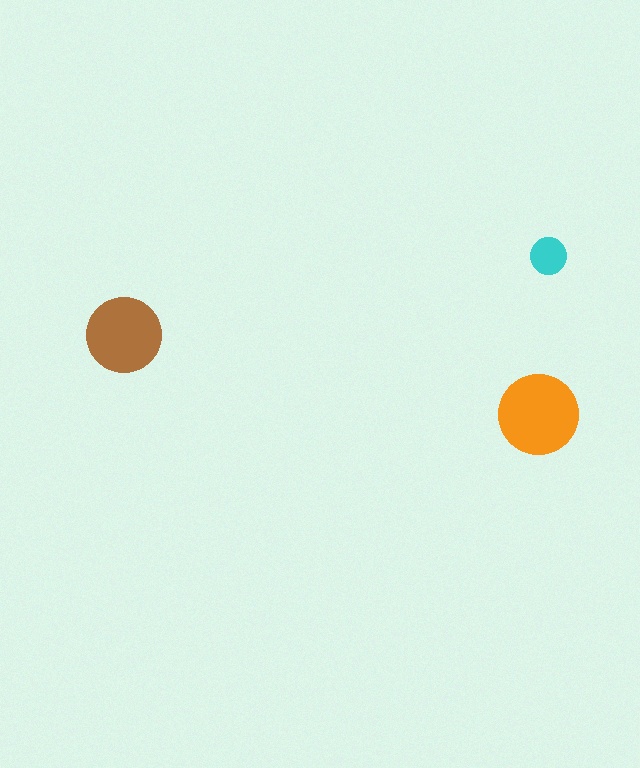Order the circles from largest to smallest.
the orange one, the brown one, the cyan one.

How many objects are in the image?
There are 3 objects in the image.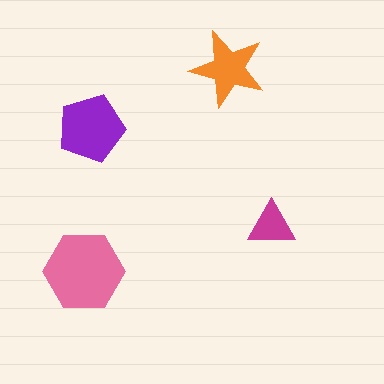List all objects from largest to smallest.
The pink hexagon, the purple pentagon, the orange star, the magenta triangle.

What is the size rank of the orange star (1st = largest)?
3rd.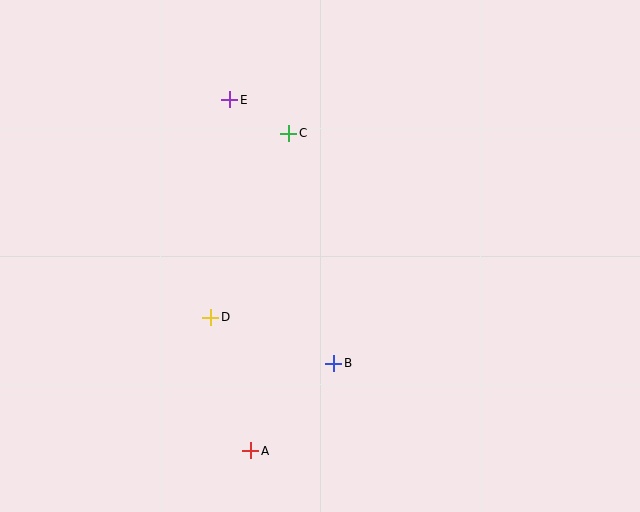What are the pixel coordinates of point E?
Point E is at (230, 100).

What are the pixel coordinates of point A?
Point A is at (251, 451).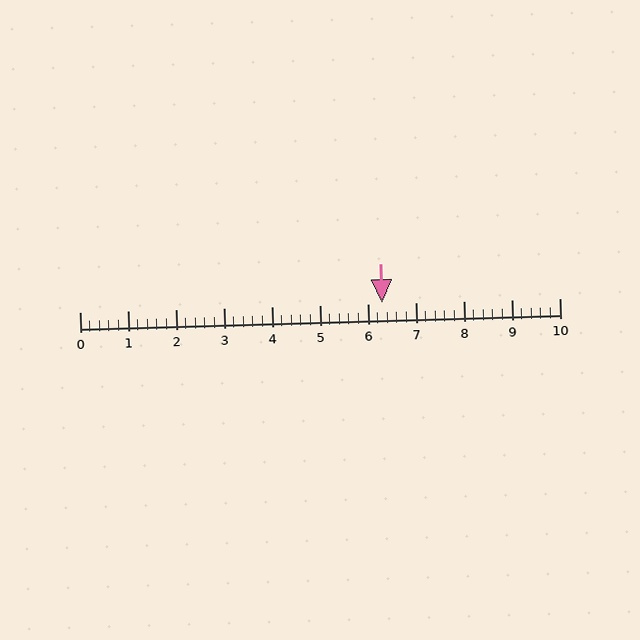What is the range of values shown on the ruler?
The ruler shows values from 0 to 10.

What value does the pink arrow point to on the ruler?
The pink arrow points to approximately 6.3.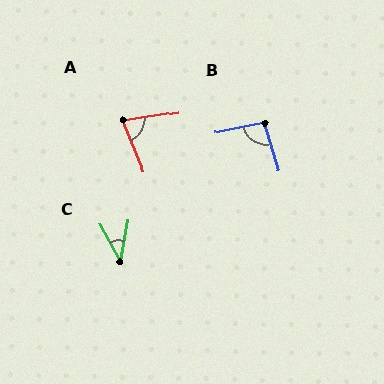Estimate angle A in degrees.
Approximately 76 degrees.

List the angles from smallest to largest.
C (39°), A (76°), B (96°).